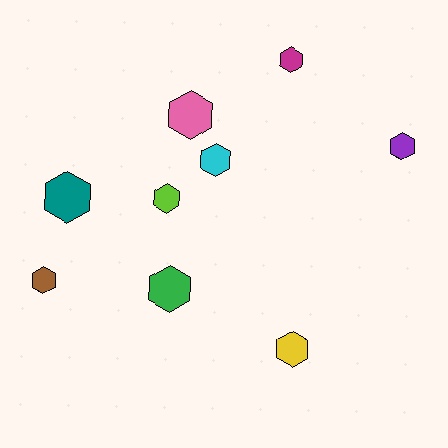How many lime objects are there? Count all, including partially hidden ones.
There is 1 lime object.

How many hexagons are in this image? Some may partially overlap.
There are 9 hexagons.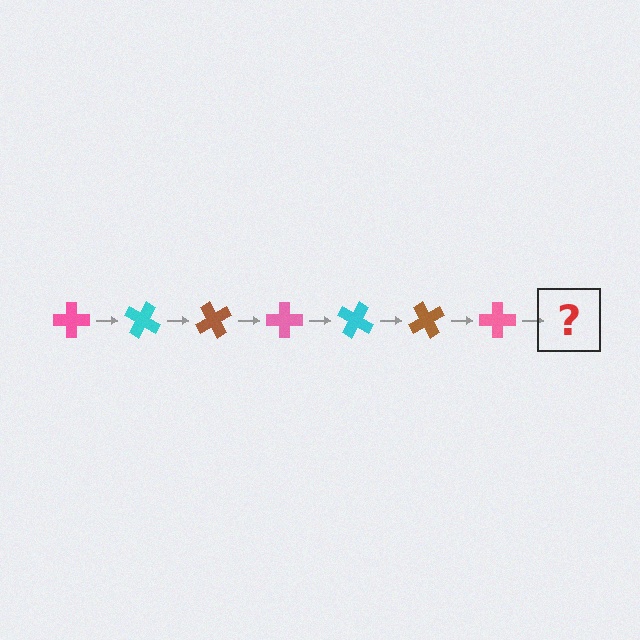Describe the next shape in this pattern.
It should be a cyan cross, rotated 210 degrees from the start.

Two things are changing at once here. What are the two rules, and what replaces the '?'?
The two rules are that it rotates 30 degrees each step and the color cycles through pink, cyan, and brown. The '?' should be a cyan cross, rotated 210 degrees from the start.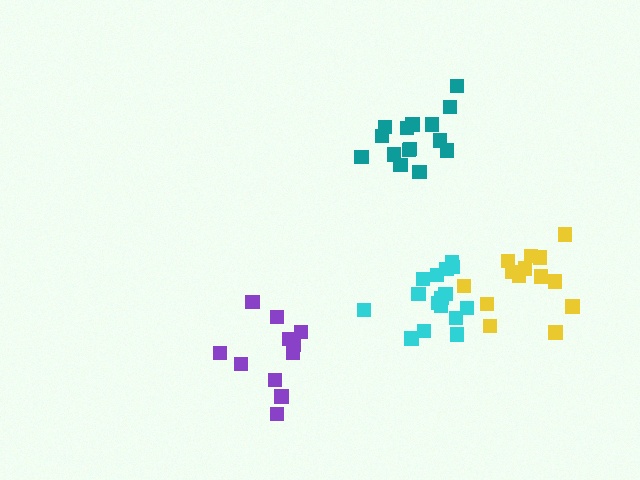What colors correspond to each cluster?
The clusters are colored: yellow, purple, teal, cyan.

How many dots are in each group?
Group 1: 14 dots, Group 2: 11 dots, Group 3: 15 dots, Group 4: 16 dots (56 total).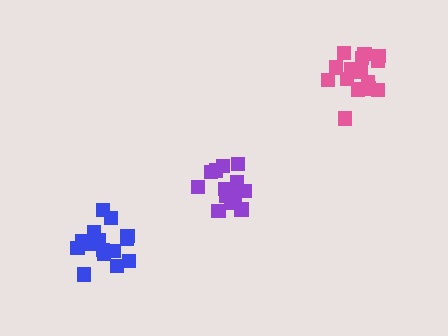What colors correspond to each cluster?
The clusters are colored: blue, purple, pink.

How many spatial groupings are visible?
There are 3 spatial groupings.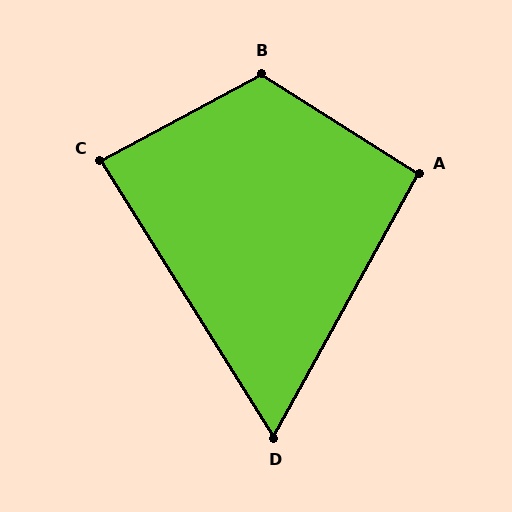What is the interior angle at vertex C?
Approximately 86 degrees (approximately right).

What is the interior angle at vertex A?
Approximately 94 degrees (approximately right).